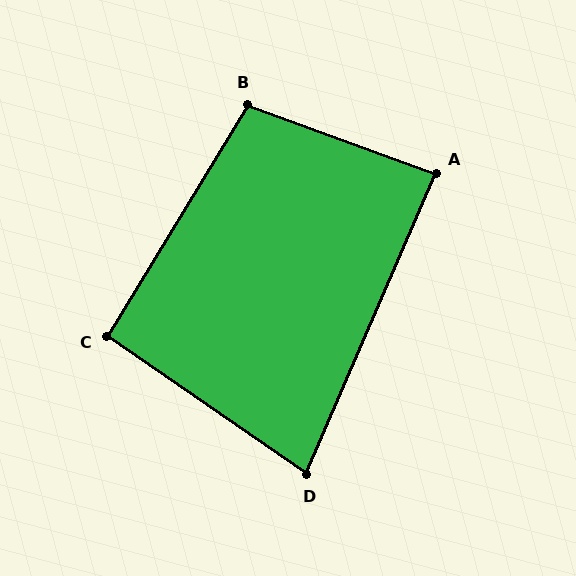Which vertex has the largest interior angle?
B, at approximately 101 degrees.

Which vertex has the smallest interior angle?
D, at approximately 79 degrees.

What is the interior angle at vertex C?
Approximately 93 degrees (approximately right).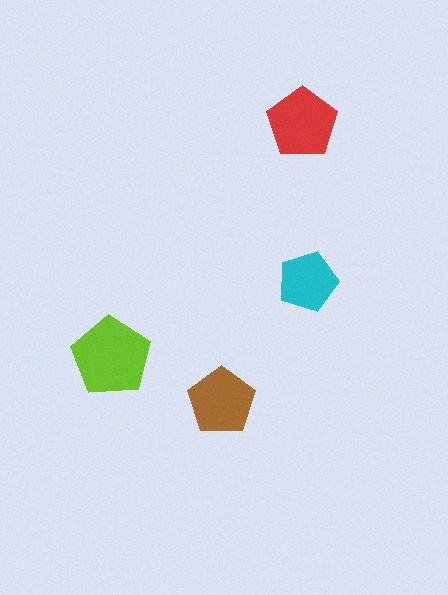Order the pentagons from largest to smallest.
the lime one, the red one, the brown one, the cyan one.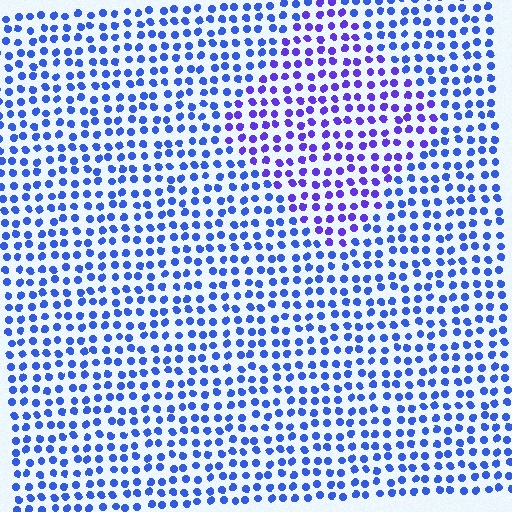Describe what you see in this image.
The image is filled with small blue elements in a uniform arrangement. A diamond-shaped region is visible where the elements are tinted to a slightly different hue, forming a subtle color boundary.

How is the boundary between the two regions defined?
The boundary is defined purely by a slight shift in hue (about 31 degrees). Spacing, size, and orientation are identical on both sides.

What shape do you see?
I see a diamond.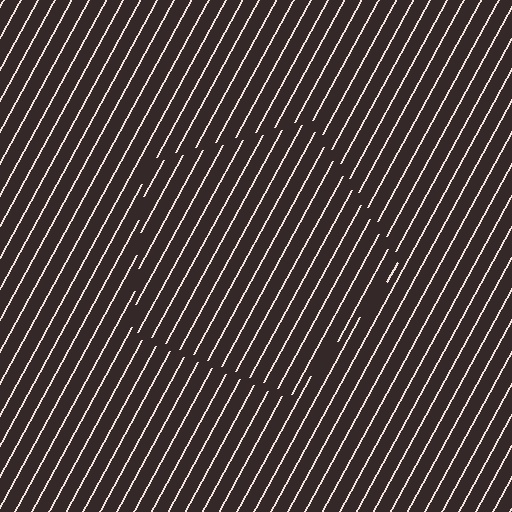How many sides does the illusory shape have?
5 sides — the line-ends trace a pentagon.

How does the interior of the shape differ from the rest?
The interior of the shape contains the same grating, shifted by half a period — the contour is defined by the phase discontinuity where line-ends from the inner and outer gratings abut.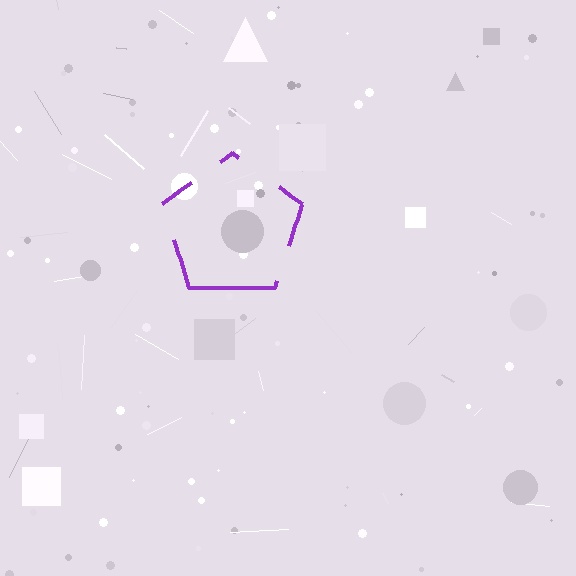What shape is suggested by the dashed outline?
The dashed outline suggests a pentagon.